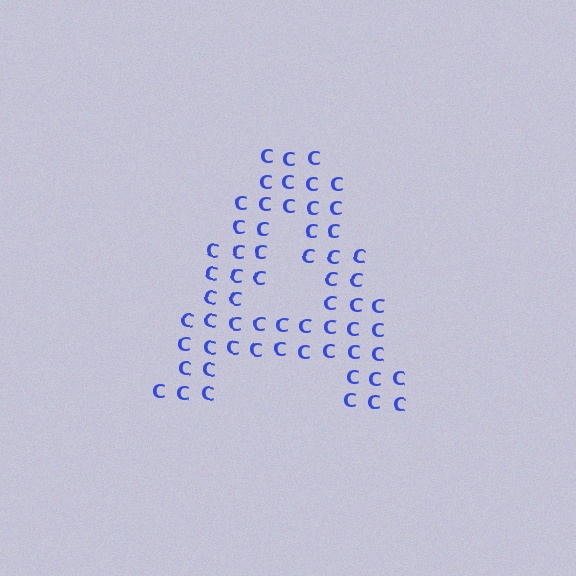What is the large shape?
The large shape is the letter A.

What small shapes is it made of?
It is made of small letter C's.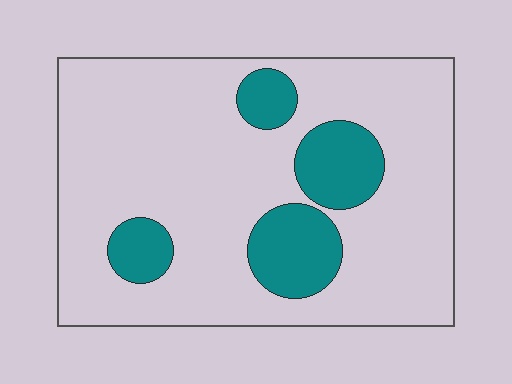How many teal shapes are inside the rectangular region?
4.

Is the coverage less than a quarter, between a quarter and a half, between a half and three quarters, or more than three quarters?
Less than a quarter.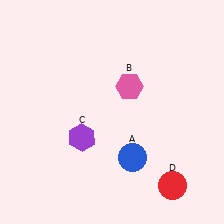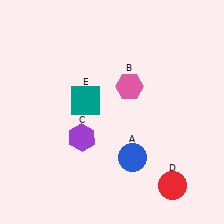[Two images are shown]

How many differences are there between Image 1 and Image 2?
There is 1 difference between the two images.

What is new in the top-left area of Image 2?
A teal square (E) was added in the top-left area of Image 2.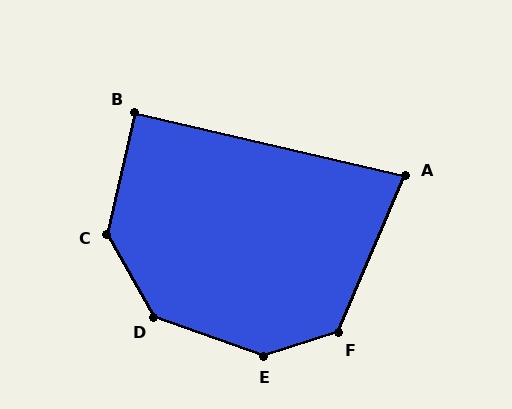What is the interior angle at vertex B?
Approximately 90 degrees (approximately right).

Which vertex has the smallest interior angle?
A, at approximately 80 degrees.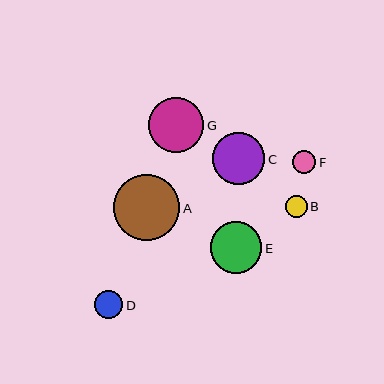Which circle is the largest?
Circle A is the largest with a size of approximately 66 pixels.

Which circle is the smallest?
Circle B is the smallest with a size of approximately 22 pixels.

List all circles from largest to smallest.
From largest to smallest: A, G, C, E, D, F, B.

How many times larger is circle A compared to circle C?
Circle A is approximately 1.3 times the size of circle C.